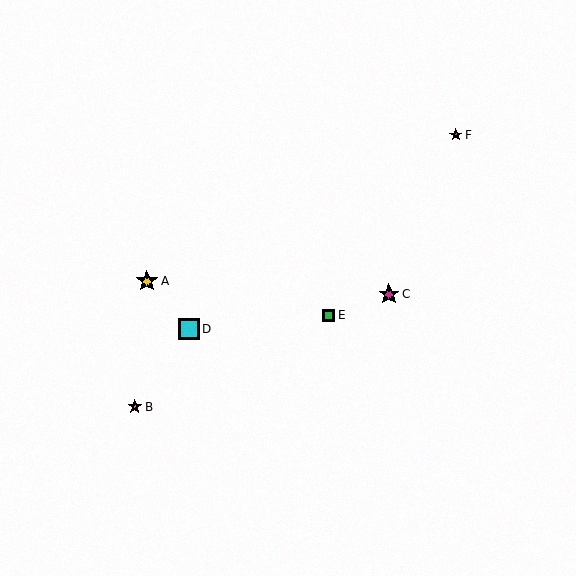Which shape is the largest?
The yellow star (labeled A) is the largest.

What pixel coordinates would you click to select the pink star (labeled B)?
Click at (135, 407) to select the pink star B.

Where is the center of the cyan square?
The center of the cyan square is at (189, 329).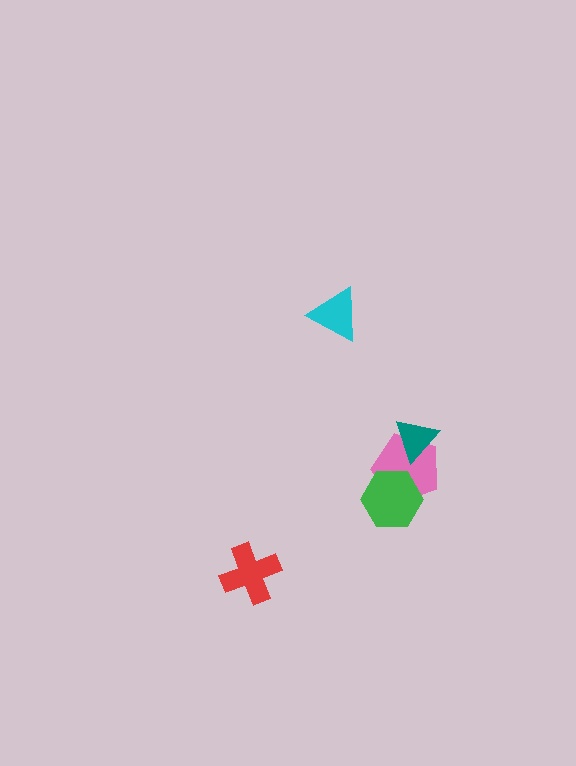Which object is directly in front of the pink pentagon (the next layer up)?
The teal triangle is directly in front of the pink pentagon.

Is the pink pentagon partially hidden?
Yes, it is partially covered by another shape.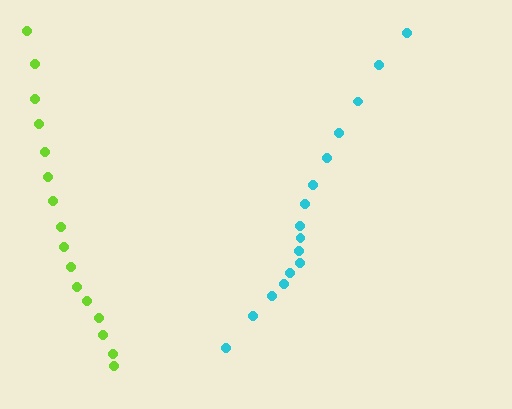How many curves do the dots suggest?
There are 2 distinct paths.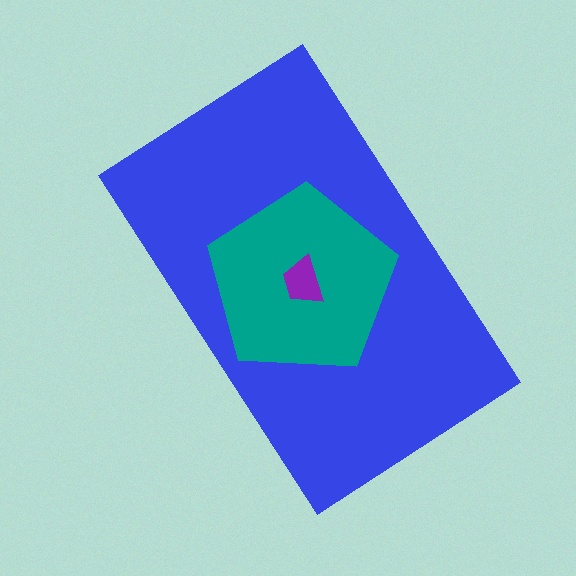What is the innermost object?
The purple trapezoid.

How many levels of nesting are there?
3.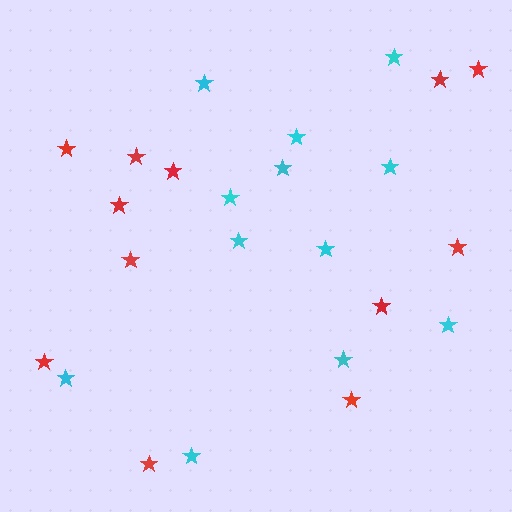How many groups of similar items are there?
There are 2 groups: one group of cyan stars (12) and one group of red stars (12).